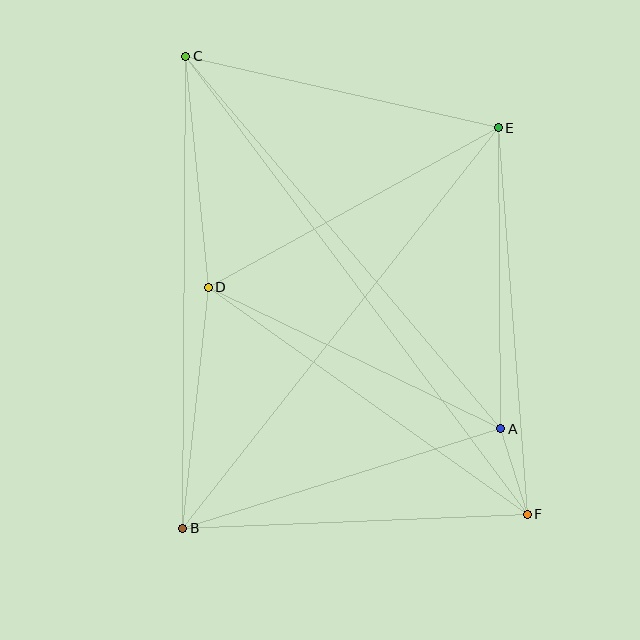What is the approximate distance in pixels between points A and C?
The distance between A and C is approximately 488 pixels.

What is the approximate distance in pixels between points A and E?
The distance between A and E is approximately 301 pixels.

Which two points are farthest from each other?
Points C and F are farthest from each other.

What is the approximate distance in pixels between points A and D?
The distance between A and D is approximately 325 pixels.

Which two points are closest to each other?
Points A and F are closest to each other.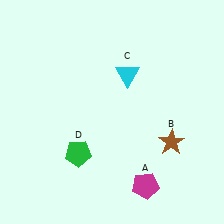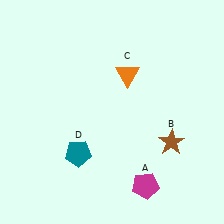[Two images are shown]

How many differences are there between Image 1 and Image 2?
There are 2 differences between the two images.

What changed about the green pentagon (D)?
In Image 1, D is green. In Image 2, it changed to teal.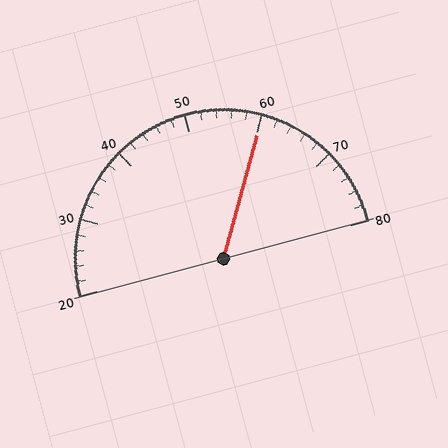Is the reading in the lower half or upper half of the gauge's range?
The reading is in the upper half of the range (20 to 80).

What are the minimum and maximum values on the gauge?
The gauge ranges from 20 to 80.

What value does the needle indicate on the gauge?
The needle indicates approximately 60.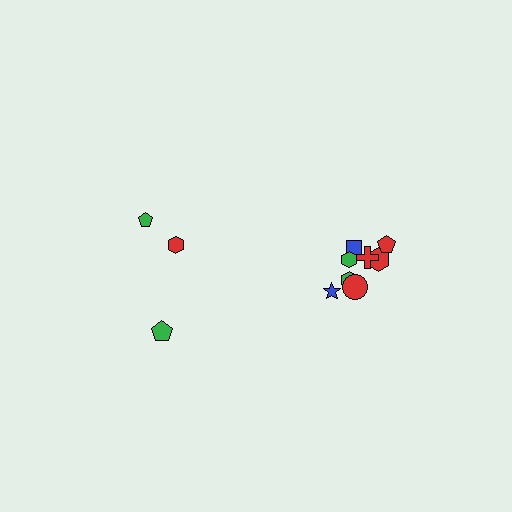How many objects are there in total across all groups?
There are 11 objects.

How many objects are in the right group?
There are 8 objects.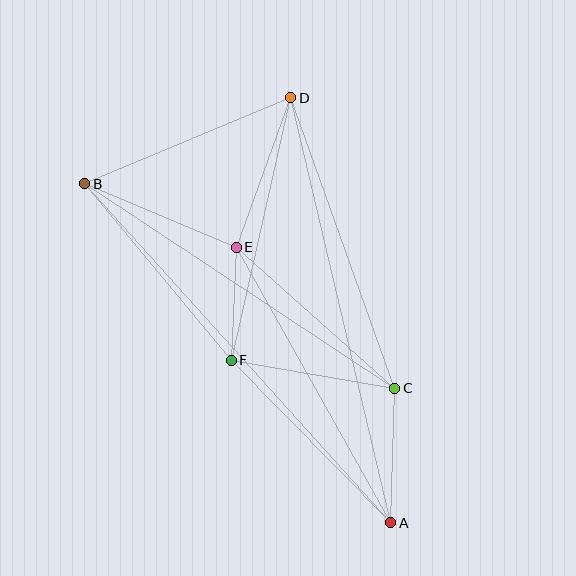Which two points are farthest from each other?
Points A and B are farthest from each other.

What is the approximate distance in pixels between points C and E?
The distance between C and E is approximately 212 pixels.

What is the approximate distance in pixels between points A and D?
The distance between A and D is approximately 437 pixels.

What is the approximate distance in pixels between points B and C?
The distance between B and C is approximately 371 pixels.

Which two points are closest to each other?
Points E and F are closest to each other.